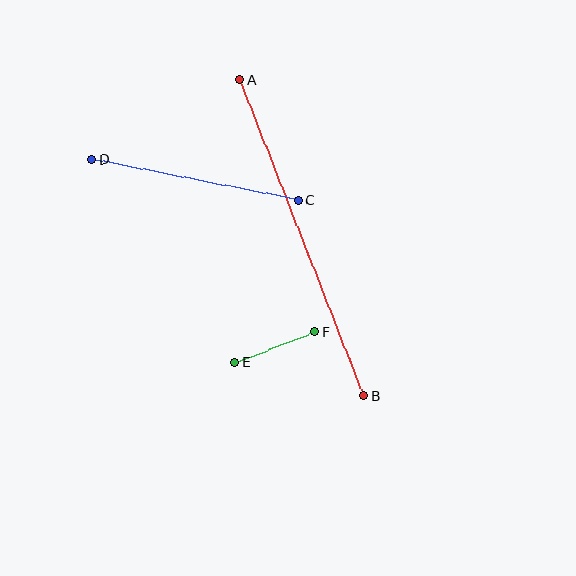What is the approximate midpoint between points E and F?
The midpoint is at approximately (275, 347) pixels.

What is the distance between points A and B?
The distance is approximately 339 pixels.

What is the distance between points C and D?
The distance is approximately 210 pixels.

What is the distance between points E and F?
The distance is approximately 86 pixels.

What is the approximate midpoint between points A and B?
The midpoint is at approximately (301, 238) pixels.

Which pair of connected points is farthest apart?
Points A and B are farthest apart.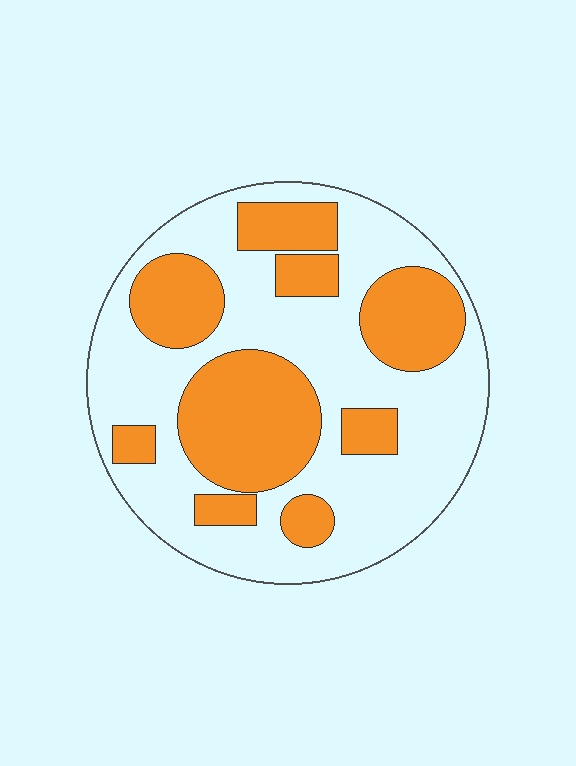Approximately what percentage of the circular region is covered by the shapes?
Approximately 40%.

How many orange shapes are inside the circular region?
9.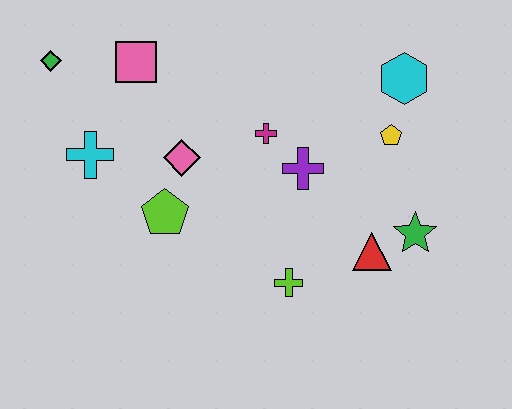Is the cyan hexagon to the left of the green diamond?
No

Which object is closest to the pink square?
The green diamond is closest to the pink square.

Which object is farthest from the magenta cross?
The green diamond is farthest from the magenta cross.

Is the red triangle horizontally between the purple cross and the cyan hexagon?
Yes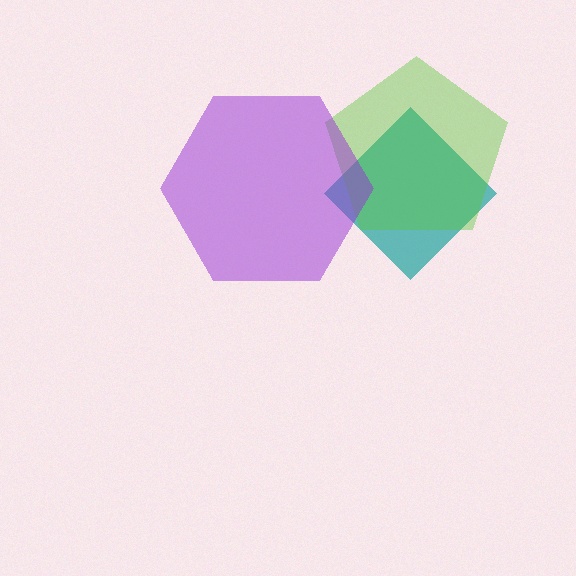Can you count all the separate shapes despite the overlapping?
Yes, there are 3 separate shapes.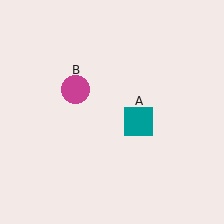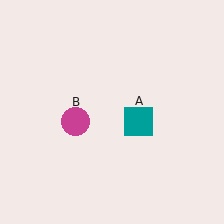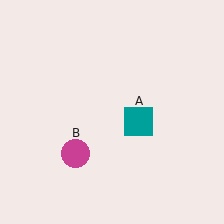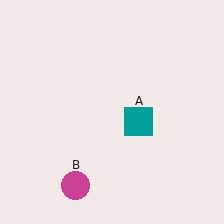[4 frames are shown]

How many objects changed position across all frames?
1 object changed position: magenta circle (object B).